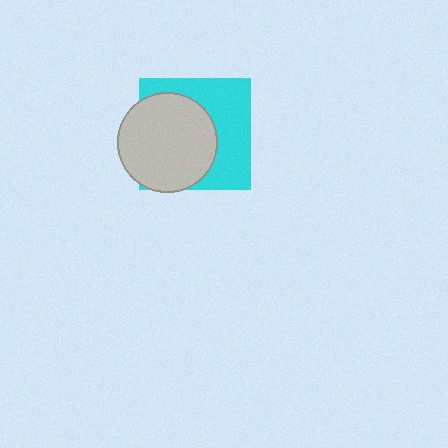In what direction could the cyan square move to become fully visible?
The cyan square could move right. That would shift it out from behind the light gray circle entirely.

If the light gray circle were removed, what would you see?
You would see the complete cyan square.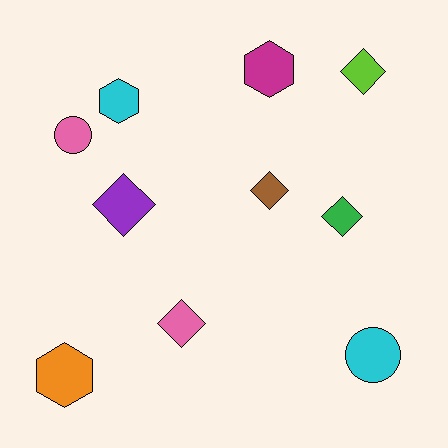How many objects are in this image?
There are 10 objects.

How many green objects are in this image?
There is 1 green object.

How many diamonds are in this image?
There are 5 diamonds.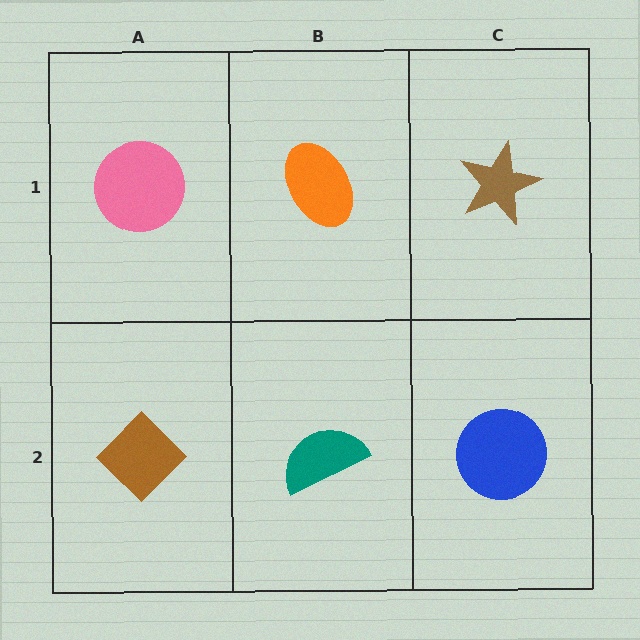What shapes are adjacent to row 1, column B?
A teal semicircle (row 2, column B), a pink circle (row 1, column A), a brown star (row 1, column C).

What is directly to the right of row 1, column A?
An orange ellipse.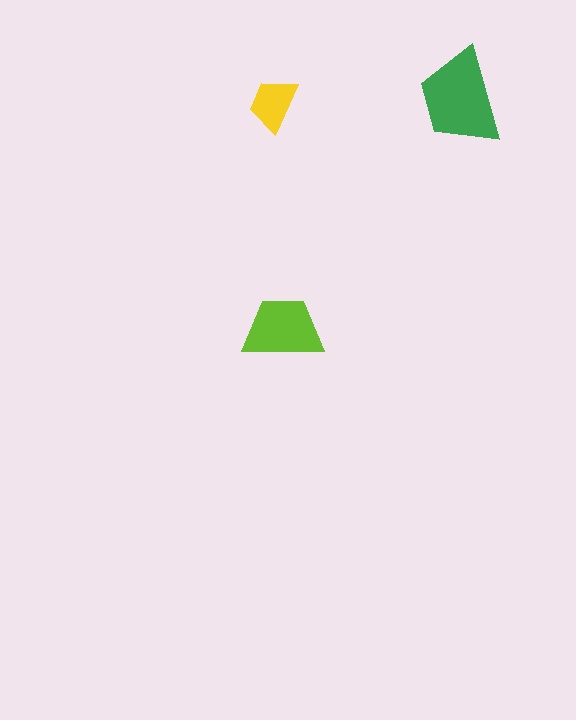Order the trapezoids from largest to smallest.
the green one, the lime one, the yellow one.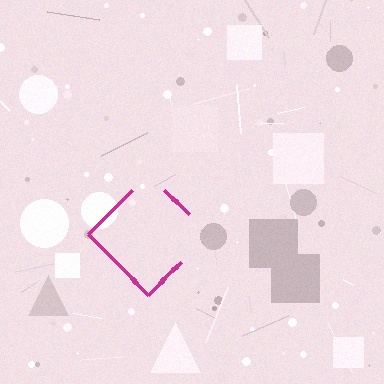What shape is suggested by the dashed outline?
The dashed outline suggests a diamond.